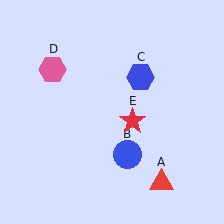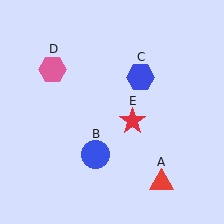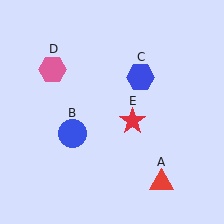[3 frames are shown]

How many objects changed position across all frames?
1 object changed position: blue circle (object B).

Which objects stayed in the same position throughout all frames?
Red triangle (object A) and blue hexagon (object C) and pink hexagon (object D) and red star (object E) remained stationary.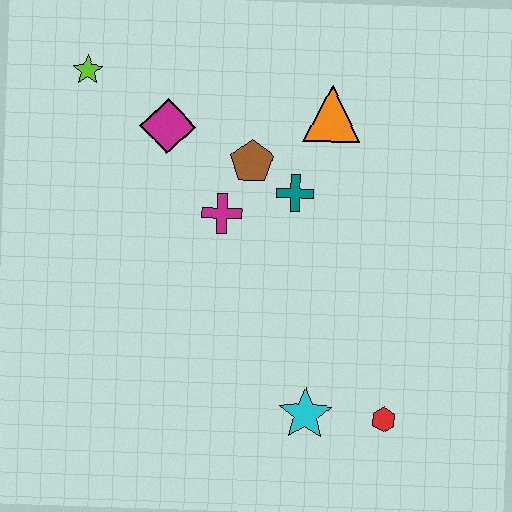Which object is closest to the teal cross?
The brown pentagon is closest to the teal cross.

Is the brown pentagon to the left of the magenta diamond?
No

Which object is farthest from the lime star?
The red hexagon is farthest from the lime star.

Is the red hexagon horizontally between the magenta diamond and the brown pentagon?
No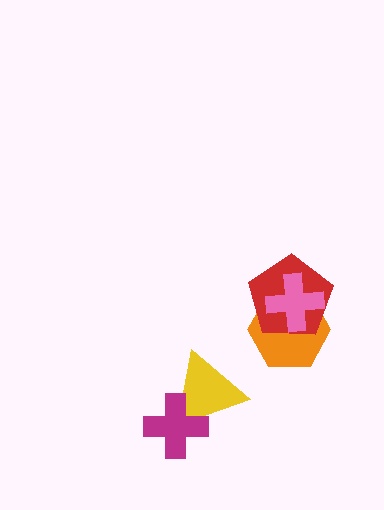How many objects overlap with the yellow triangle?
1 object overlaps with the yellow triangle.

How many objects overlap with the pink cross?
2 objects overlap with the pink cross.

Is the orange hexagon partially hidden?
Yes, it is partially covered by another shape.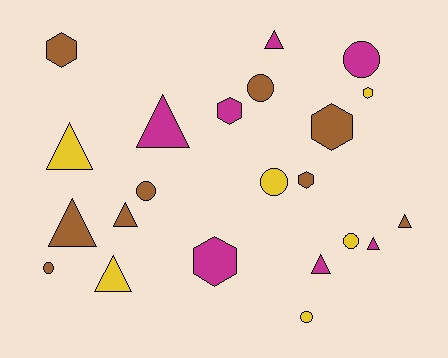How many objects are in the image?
There are 22 objects.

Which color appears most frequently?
Brown, with 9 objects.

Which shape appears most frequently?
Triangle, with 9 objects.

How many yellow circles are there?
There are 3 yellow circles.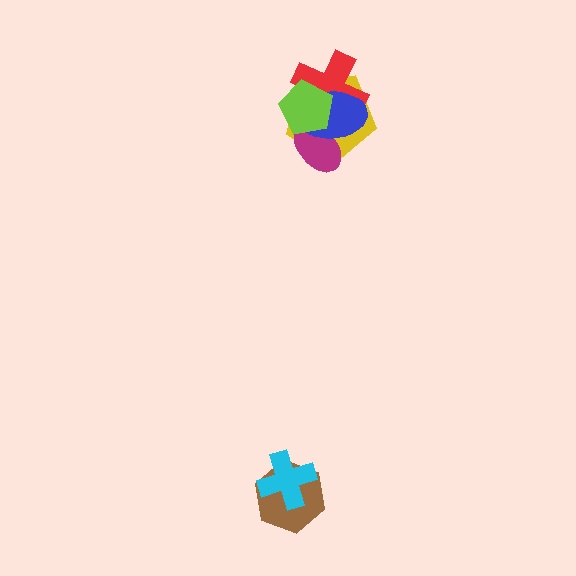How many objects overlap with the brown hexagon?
1 object overlaps with the brown hexagon.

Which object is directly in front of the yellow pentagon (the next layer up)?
The red cross is directly in front of the yellow pentagon.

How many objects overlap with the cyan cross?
1 object overlaps with the cyan cross.